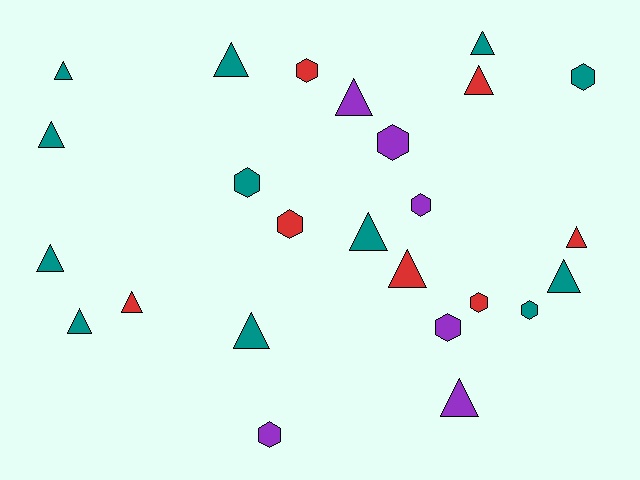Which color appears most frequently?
Teal, with 12 objects.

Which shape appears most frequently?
Triangle, with 15 objects.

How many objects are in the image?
There are 25 objects.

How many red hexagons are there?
There are 3 red hexagons.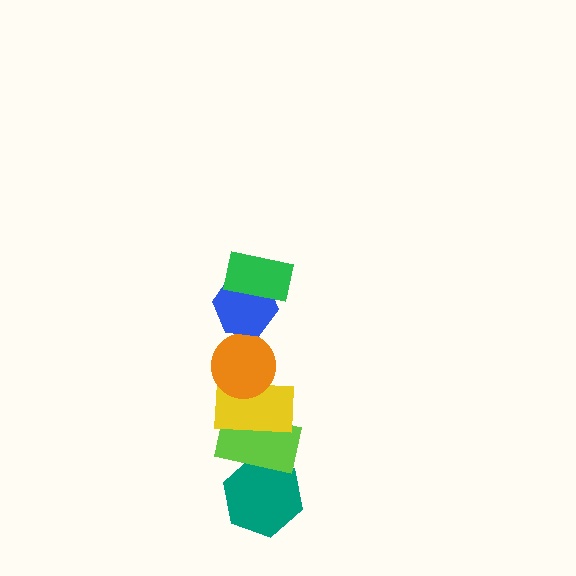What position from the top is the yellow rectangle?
The yellow rectangle is 4th from the top.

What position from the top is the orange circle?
The orange circle is 3rd from the top.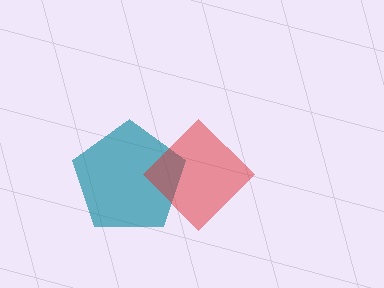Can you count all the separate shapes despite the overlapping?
Yes, there are 2 separate shapes.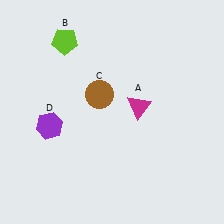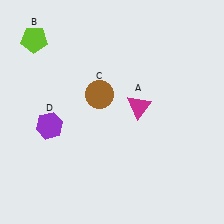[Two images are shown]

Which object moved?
The lime pentagon (B) moved left.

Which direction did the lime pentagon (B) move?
The lime pentagon (B) moved left.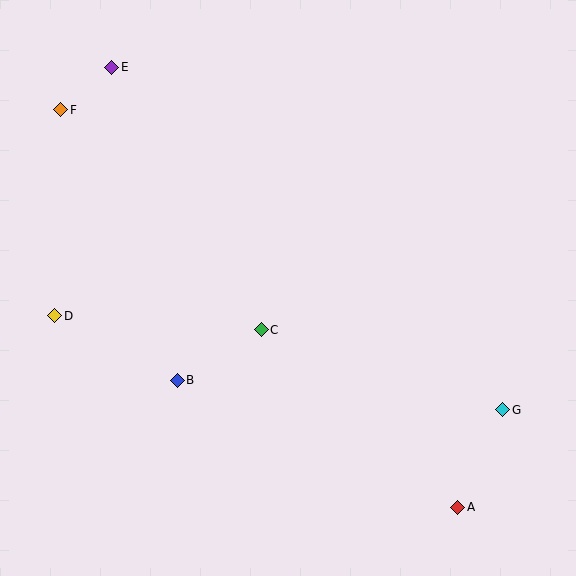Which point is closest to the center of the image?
Point C at (261, 330) is closest to the center.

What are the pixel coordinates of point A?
Point A is at (458, 507).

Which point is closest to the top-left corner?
Point F is closest to the top-left corner.